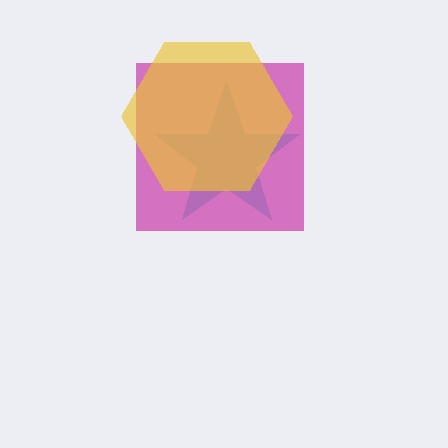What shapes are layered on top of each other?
The layered shapes are: a cyan star, a magenta square, a yellow hexagon.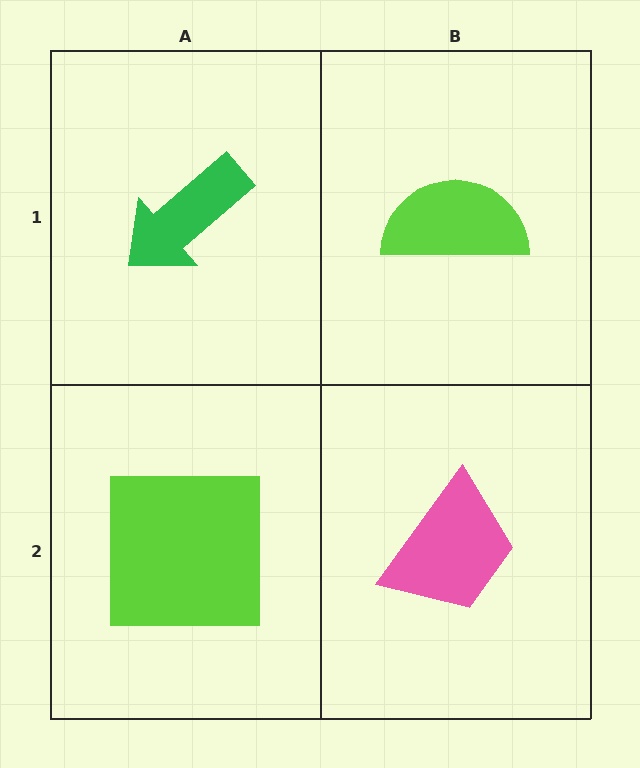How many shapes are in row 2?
2 shapes.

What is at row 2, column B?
A pink trapezoid.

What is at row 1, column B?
A lime semicircle.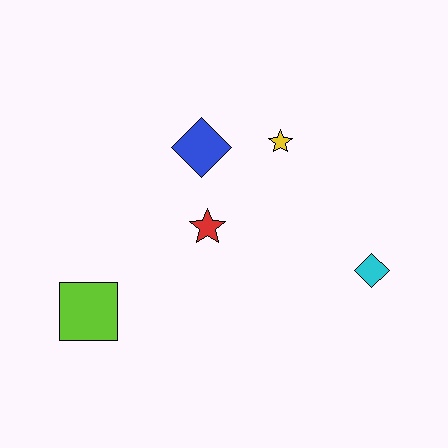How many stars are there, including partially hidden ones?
There are 2 stars.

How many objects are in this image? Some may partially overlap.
There are 5 objects.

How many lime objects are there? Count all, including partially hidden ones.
There is 1 lime object.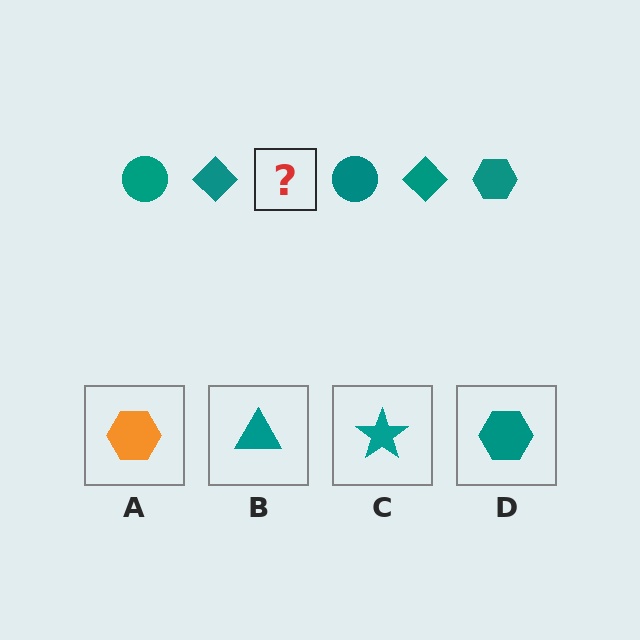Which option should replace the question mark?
Option D.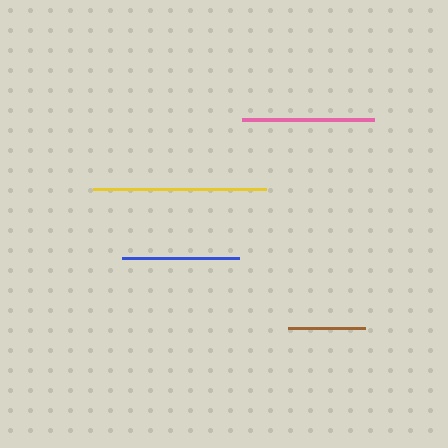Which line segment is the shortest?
The brown line is the shortest at approximately 77 pixels.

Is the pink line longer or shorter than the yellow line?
The yellow line is longer than the pink line.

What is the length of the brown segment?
The brown segment is approximately 77 pixels long.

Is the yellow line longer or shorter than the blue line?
The yellow line is longer than the blue line.